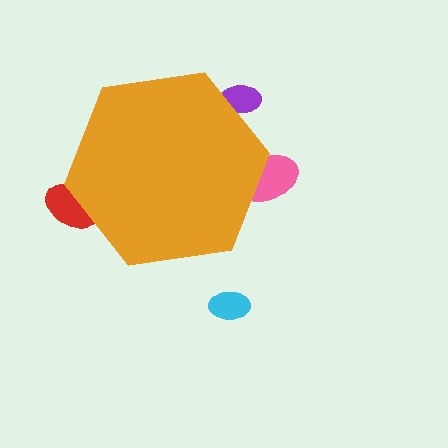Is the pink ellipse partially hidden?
Yes, the pink ellipse is partially hidden behind the orange hexagon.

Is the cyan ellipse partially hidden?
No, the cyan ellipse is fully visible.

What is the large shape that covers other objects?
An orange hexagon.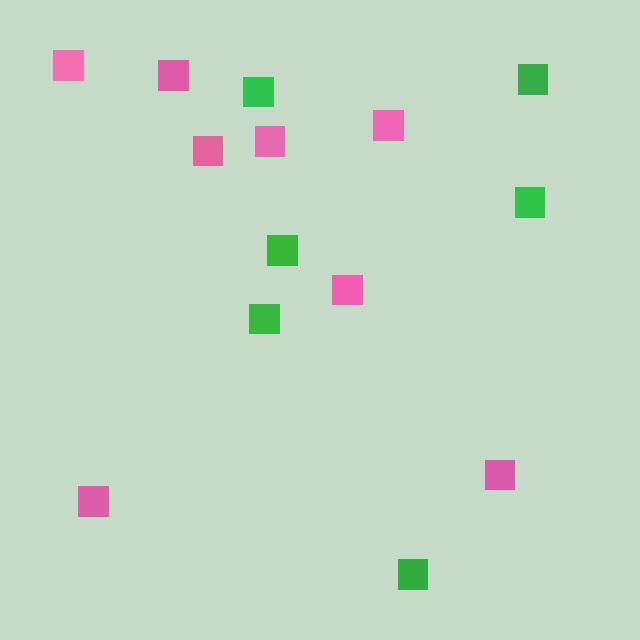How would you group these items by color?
There are 2 groups: one group of pink squares (8) and one group of green squares (6).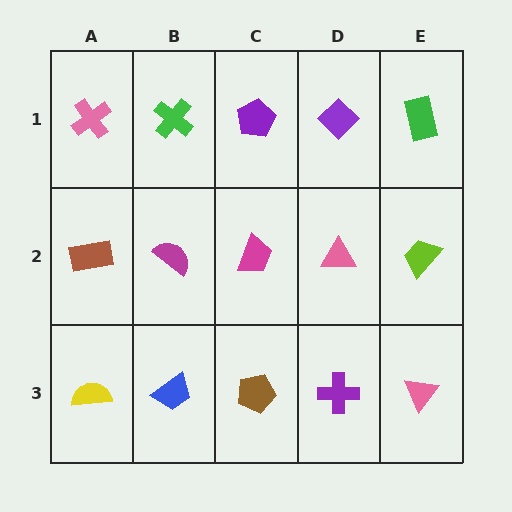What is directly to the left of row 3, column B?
A yellow semicircle.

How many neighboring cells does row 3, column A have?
2.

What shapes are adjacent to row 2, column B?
A green cross (row 1, column B), a blue trapezoid (row 3, column B), a brown rectangle (row 2, column A), a magenta trapezoid (row 2, column C).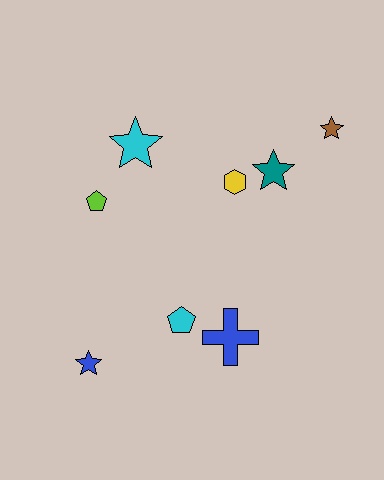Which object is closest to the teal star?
The yellow hexagon is closest to the teal star.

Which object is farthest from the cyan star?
The blue star is farthest from the cyan star.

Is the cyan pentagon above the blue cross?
Yes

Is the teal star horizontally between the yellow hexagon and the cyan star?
No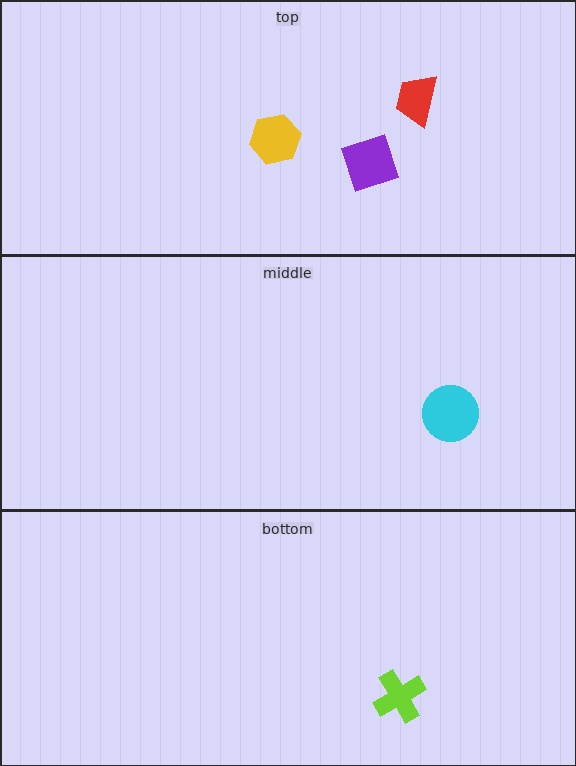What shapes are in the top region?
The yellow hexagon, the red trapezoid, the purple diamond.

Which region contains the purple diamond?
The top region.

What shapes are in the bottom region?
The lime cross.